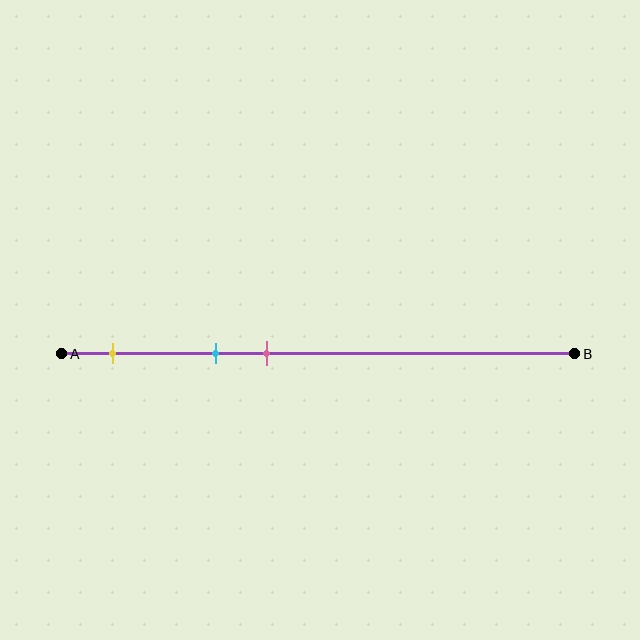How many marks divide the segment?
There are 3 marks dividing the segment.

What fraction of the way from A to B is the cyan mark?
The cyan mark is approximately 30% (0.3) of the way from A to B.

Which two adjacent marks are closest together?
The cyan and pink marks are the closest adjacent pair.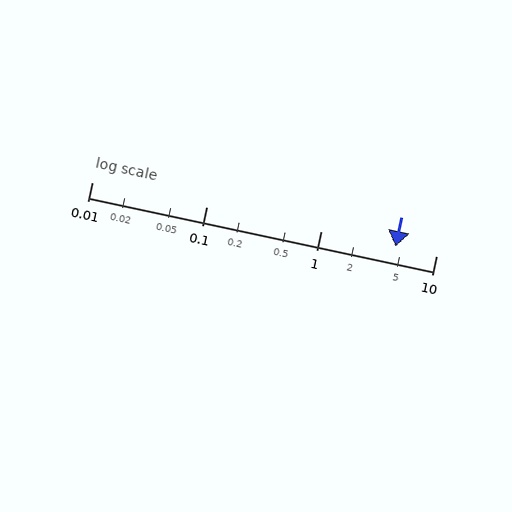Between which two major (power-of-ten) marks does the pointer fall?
The pointer is between 1 and 10.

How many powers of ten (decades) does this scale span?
The scale spans 3 decades, from 0.01 to 10.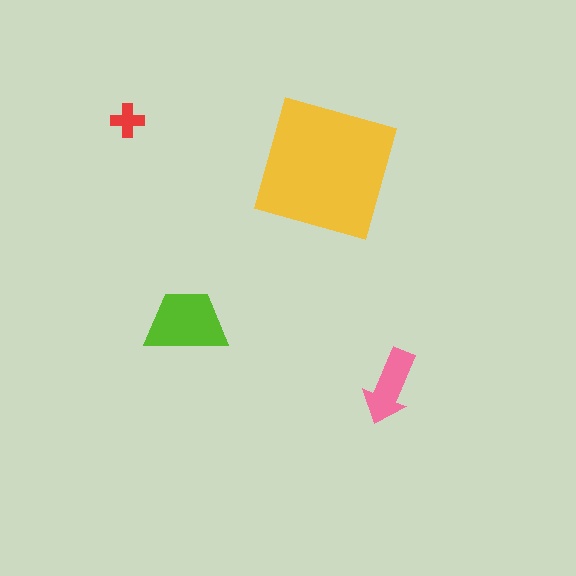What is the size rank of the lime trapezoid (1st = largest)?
2nd.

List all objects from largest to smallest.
The yellow square, the lime trapezoid, the pink arrow, the red cross.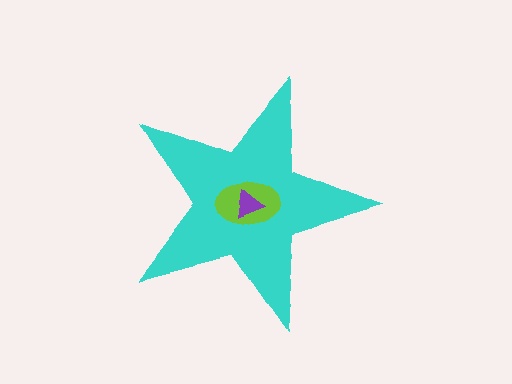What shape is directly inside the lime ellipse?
The purple triangle.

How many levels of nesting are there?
3.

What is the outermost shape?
The cyan star.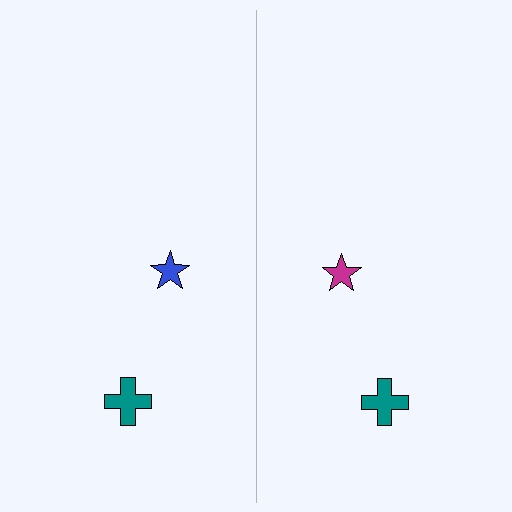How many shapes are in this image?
There are 4 shapes in this image.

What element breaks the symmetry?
The magenta star on the right side breaks the symmetry — its mirror counterpart is blue.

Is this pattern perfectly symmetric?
No, the pattern is not perfectly symmetric. The magenta star on the right side breaks the symmetry — its mirror counterpart is blue.